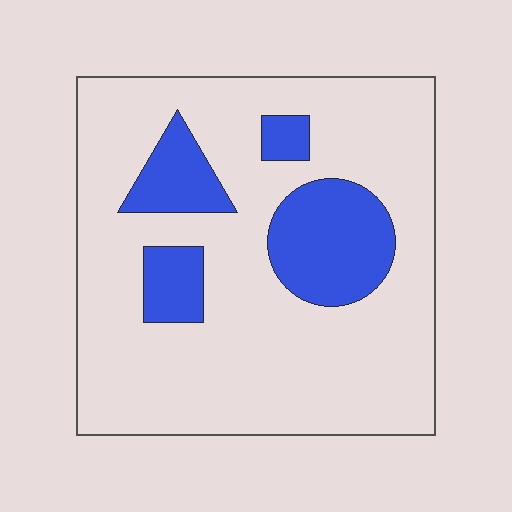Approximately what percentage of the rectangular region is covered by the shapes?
Approximately 20%.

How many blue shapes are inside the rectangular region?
4.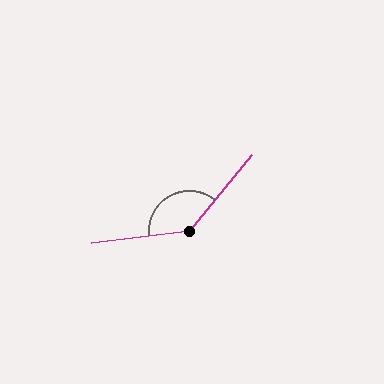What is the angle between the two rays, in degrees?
Approximately 136 degrees.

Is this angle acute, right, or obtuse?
It is obtuse.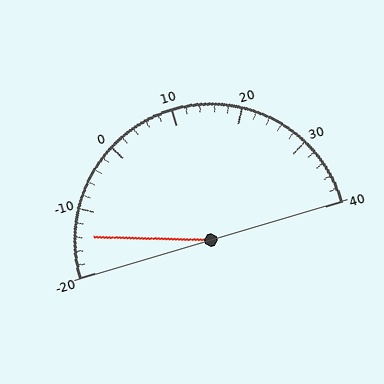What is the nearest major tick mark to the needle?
The nearest major tick mark is -10.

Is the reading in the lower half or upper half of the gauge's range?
The reading is in the lower half of the range (-20 to 40).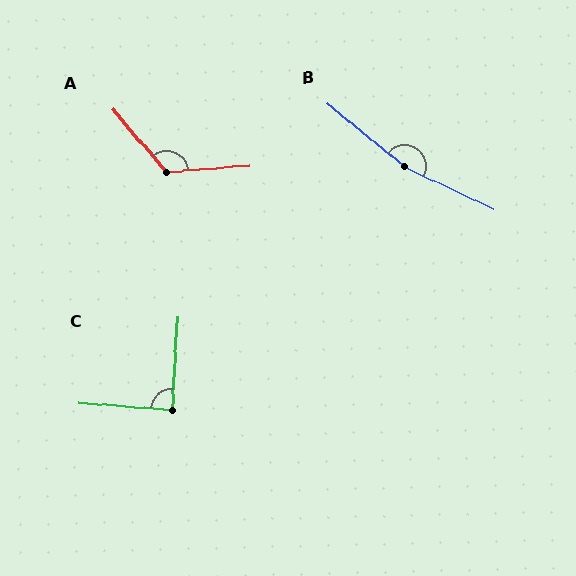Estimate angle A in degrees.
Approximately 126 degrees.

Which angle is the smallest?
C, at approximately 89 degrees.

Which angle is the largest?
B, at approximately 166 degrees.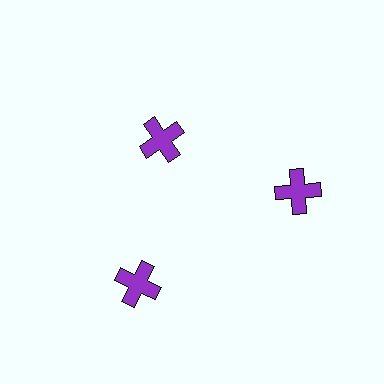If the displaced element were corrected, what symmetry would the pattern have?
It would have 3-fold rotational symmetry — the pattern would map onto itself every 120 degrees.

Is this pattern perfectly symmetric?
No. The 3 purple crosses are arranged in a ring, but one element near the 11 o'clock position is pulled inward toward the center, breaking the 3-fold rotational symmetry.